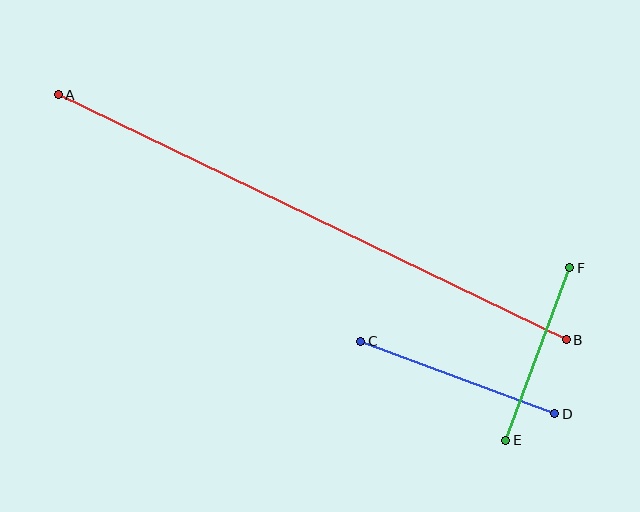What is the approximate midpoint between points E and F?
The midpoint is at approximately (538, 354) pixels.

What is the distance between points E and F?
The distance is approximately 184 pixels.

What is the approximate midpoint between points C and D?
The midpoint is at approximately (458, 378) pixels.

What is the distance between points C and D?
The distance is approximately 207 pixels.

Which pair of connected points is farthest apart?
Points A and B are farthest apart.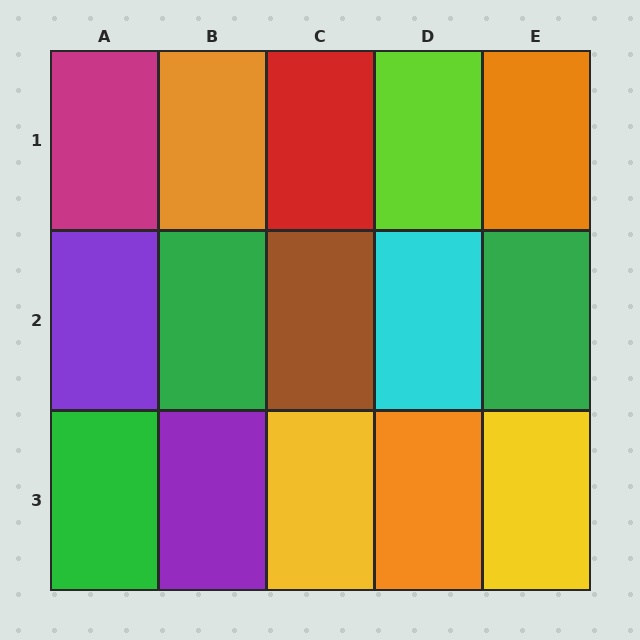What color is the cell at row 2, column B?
Green.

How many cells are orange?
3 cells are orange.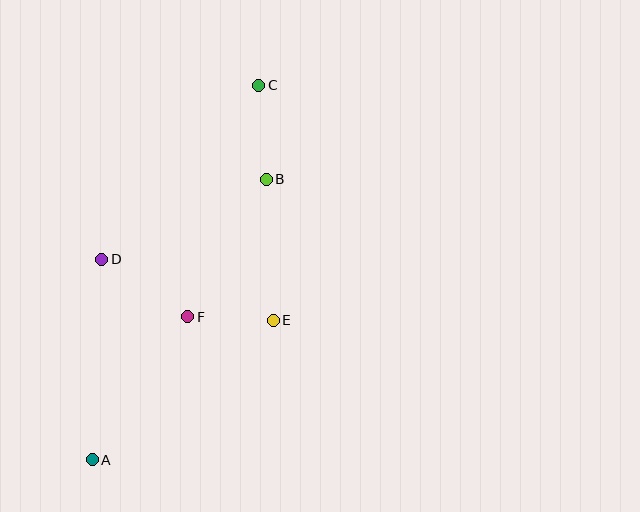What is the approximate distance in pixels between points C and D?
The distance between C and D is approximately 234 pixels.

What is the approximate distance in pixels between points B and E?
The distance between B and E is approximately 141 pixels.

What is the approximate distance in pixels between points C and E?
The distance between C and E is approximately 235 pixels.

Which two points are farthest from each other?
Points A and C are farthest from each other.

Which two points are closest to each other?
Points E and F are closest to each other.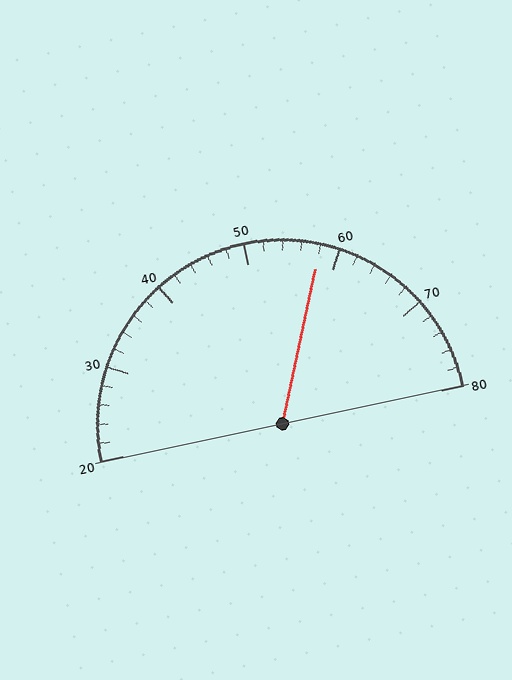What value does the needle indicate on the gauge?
The needle indicates approximately 58.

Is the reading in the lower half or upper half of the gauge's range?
The reading is in the upper half of the range (20 to 80).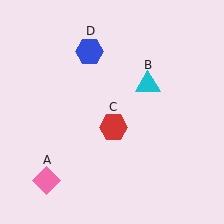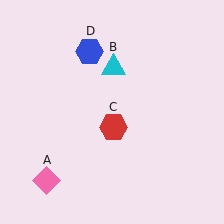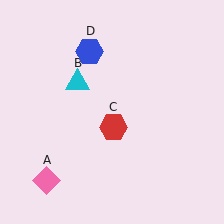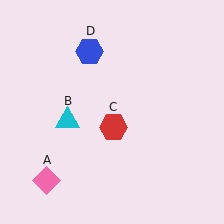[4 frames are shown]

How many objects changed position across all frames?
1 object changed position: cyan triangle (object B).